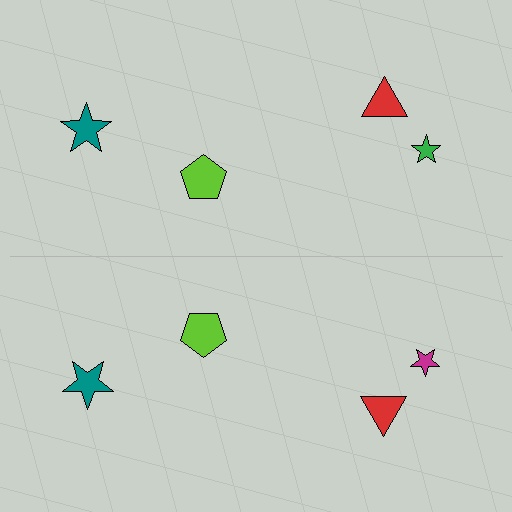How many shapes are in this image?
There are 8 shapes in this image.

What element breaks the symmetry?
The magenta star on the bottom side breaks the symmetry — its mirror counterpart is green.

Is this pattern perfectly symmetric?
No, the pattern is not perfectly symmetric. The magenta star on the bottom side breaks the symmetry — its mirror counterpart is green.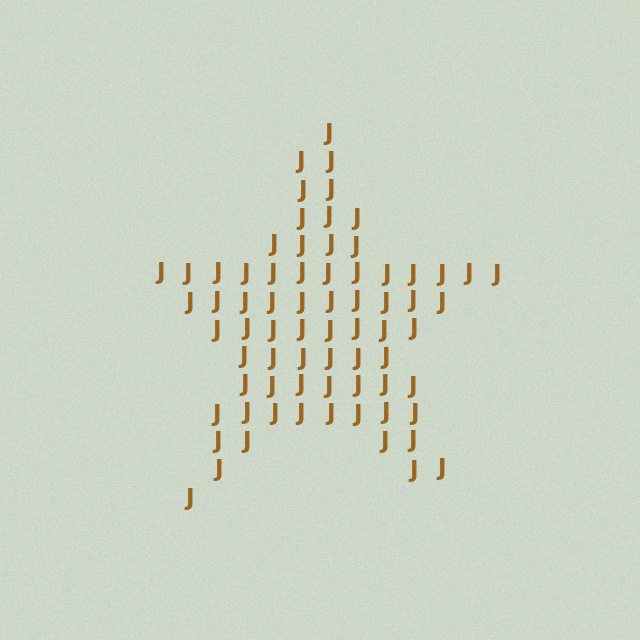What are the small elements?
The small elements are letter J's.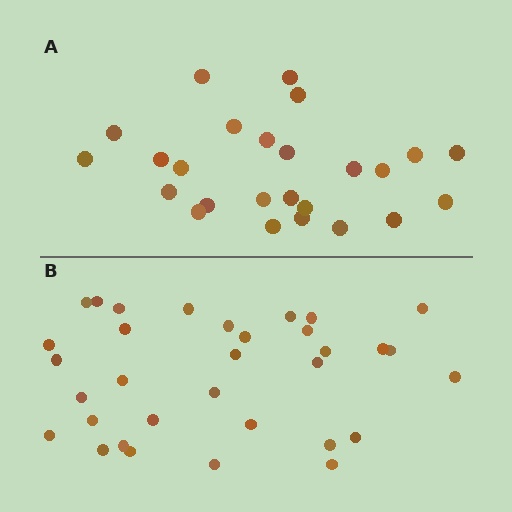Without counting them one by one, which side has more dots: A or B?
Region B (the bottom region) has more dots.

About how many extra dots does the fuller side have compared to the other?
Region B has roughly 8 or so more dots than region A.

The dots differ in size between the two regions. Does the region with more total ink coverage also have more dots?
No. Region A has more total ink coverage because its dots are larger, but region B actually contains more individual dots. Total area can be misleading — the number of items is what matters here.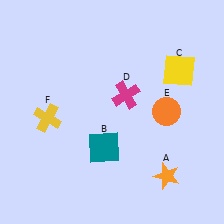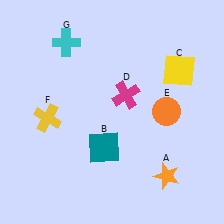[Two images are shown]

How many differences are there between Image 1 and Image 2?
There is 1 difference between the two images.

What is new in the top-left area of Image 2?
A cyan cross (G) was added in the top-left area of Image 2.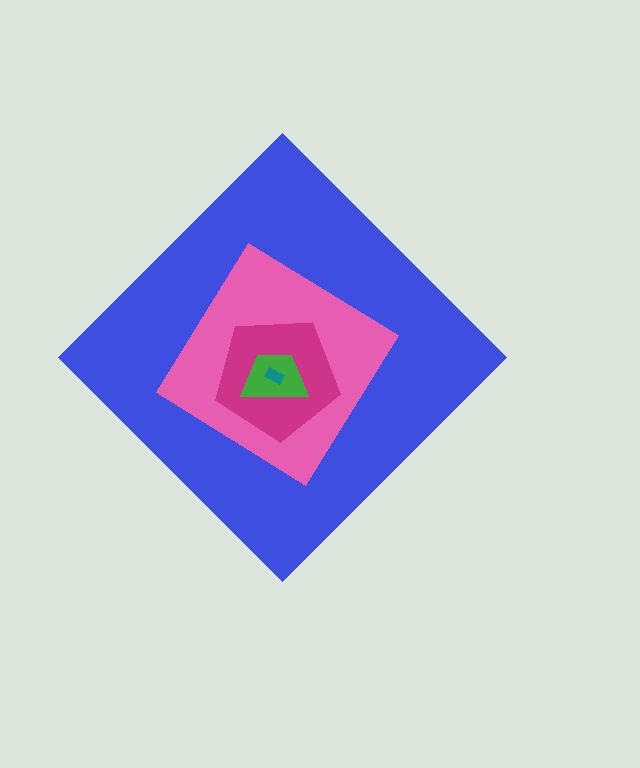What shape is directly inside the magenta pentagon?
The green trapezoid.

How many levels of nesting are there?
5.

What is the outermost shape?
The blue diamond.